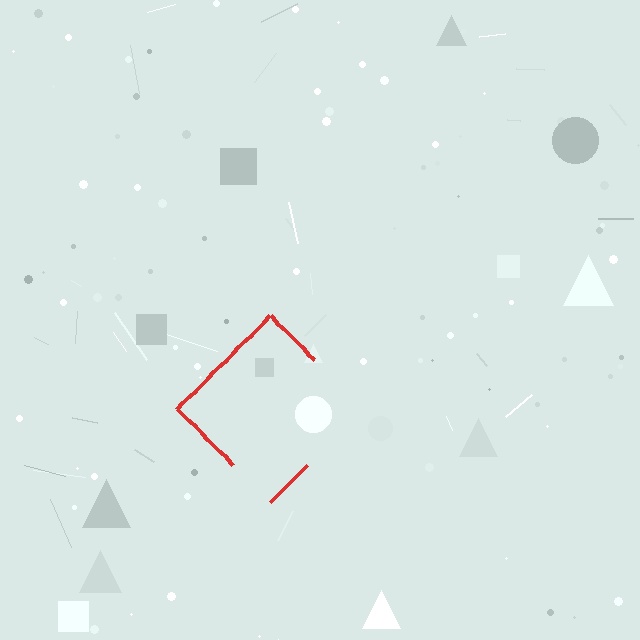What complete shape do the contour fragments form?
The contour fragments form a diamond.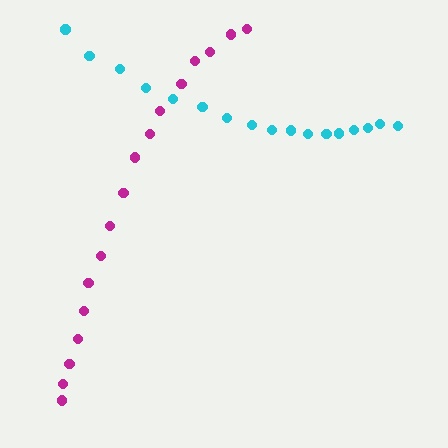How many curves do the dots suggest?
There are 2 distinct paths.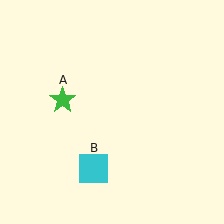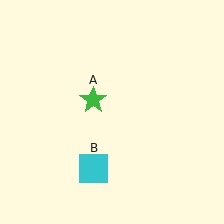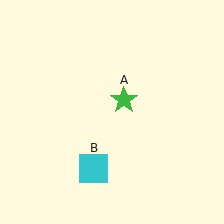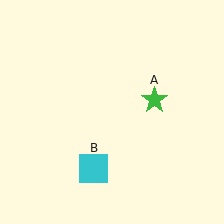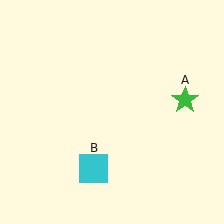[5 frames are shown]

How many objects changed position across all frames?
1 object changed position: green star (object A).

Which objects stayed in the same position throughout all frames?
Cyan square (object B) remained stationary.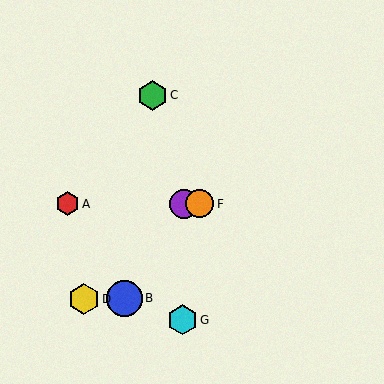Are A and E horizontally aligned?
Yes, both are at y≈204.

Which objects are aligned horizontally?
Objects A, E, F are aligned horizontally.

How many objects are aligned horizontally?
3 objects (A, E, F) are aligned horizontally.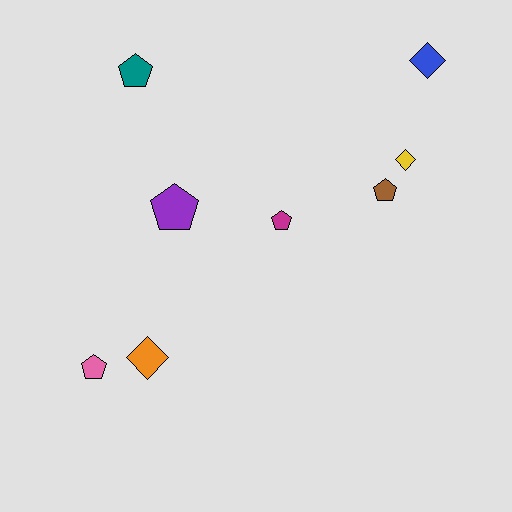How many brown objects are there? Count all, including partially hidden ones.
There is 1 brown object.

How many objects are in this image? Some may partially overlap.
There are 8 objects.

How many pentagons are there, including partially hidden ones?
There are 5 pentagons.